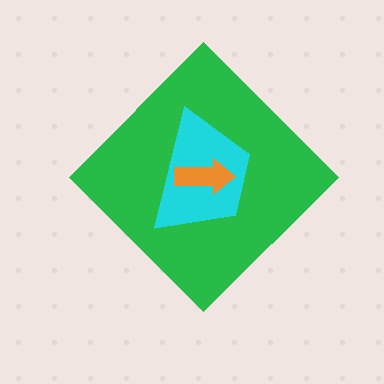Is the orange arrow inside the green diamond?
Yes.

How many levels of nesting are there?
3.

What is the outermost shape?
The green diamond.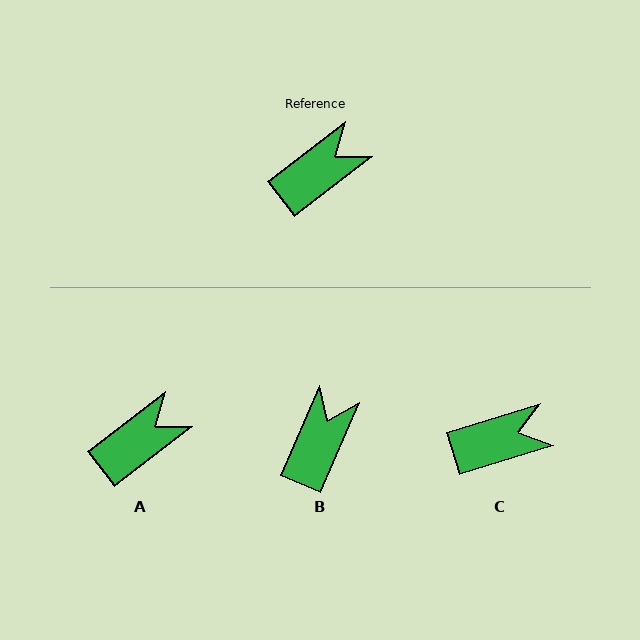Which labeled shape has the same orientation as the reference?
A.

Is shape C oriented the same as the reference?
No, it is off by about 20 degrees.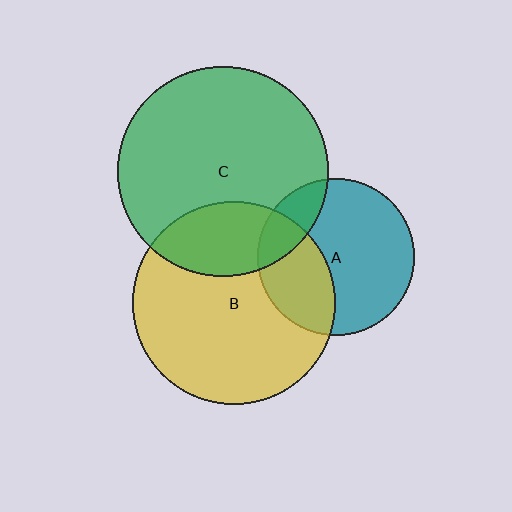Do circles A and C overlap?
Yes.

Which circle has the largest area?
Circle C (green).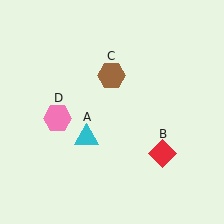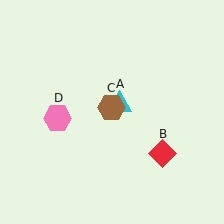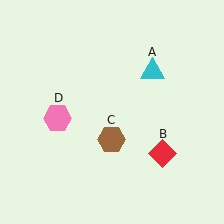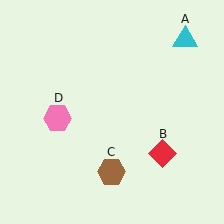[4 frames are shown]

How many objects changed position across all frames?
2 objects changed position: cyan triangle (object A), brown hexagon (object C).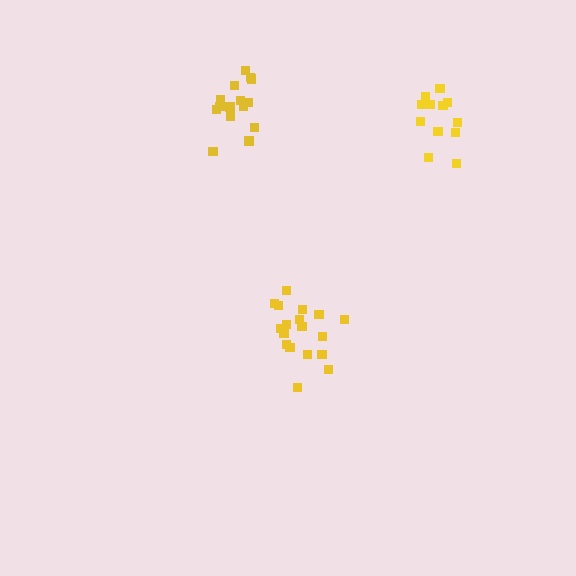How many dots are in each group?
Group 1: 18 dots, Group 2: 16 dots, Group 3: 12 dots (46 total).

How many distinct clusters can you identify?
There are 3 distinct clusters.